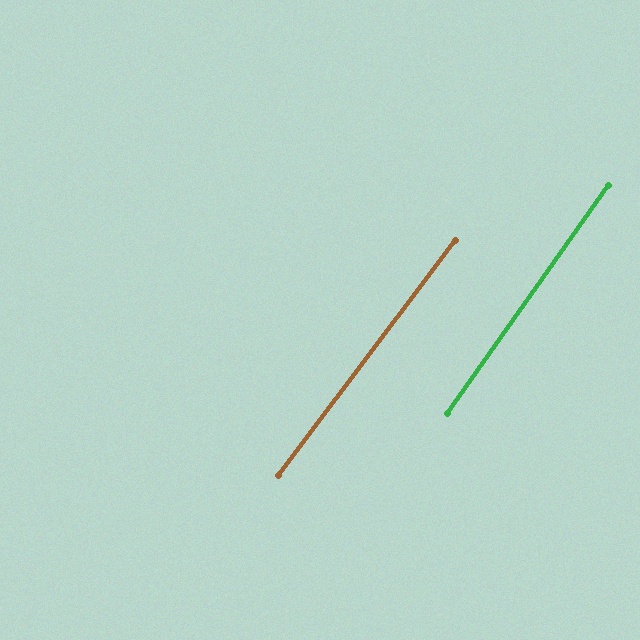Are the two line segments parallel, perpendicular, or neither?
Parallel — their directions differ by only 1.7°.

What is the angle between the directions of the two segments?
Approximately 2 degrees.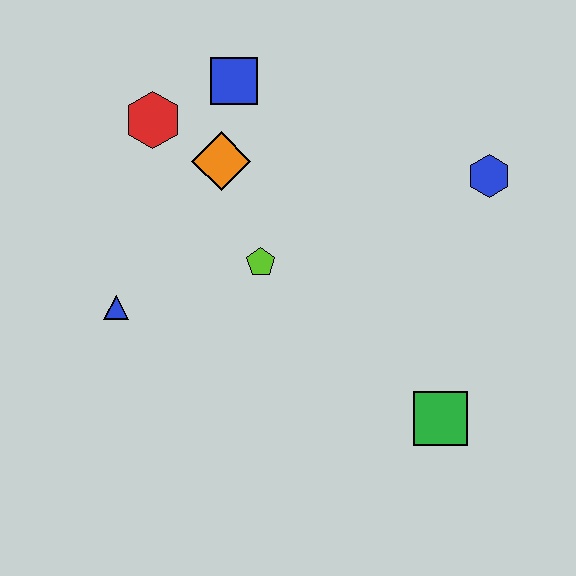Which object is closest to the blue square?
The orange diamond is closest to the blue square.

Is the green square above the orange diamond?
No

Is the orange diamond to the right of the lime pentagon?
No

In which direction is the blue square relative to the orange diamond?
The blue square is above the orange diamond.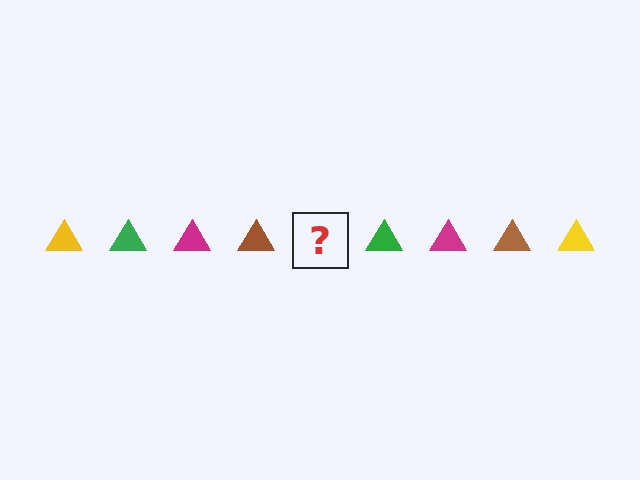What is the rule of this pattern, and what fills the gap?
The rule is that the pattern cycles through yellow, green, magenta, brown triangles. The gap should be filled with a yellow triangle.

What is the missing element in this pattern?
The missing element is a yellow triangle.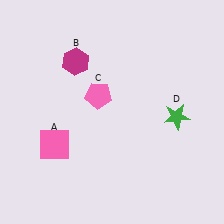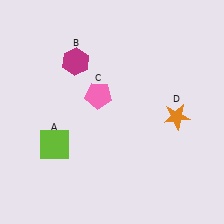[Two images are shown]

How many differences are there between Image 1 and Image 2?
There are 2 differences between the two images.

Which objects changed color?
A changed from pink to lime. D changed from green to orange.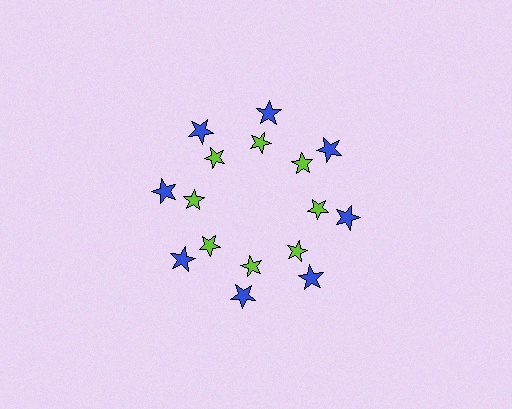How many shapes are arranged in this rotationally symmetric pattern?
There are 16 shapes, arranged in 8 groups of 2.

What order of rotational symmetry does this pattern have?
This pattern has 8-fold rotational symmetry.